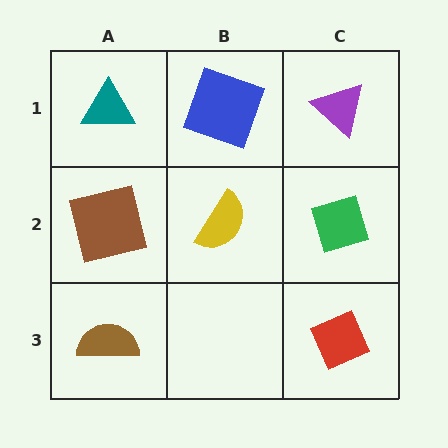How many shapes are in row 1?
3 shapes.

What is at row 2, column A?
A brown square.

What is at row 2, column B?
A yellow semicircle.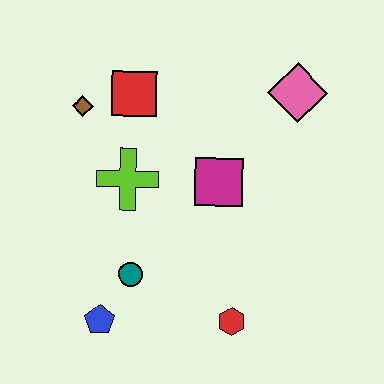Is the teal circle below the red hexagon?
No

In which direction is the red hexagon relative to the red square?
The red hexagon is below the red square.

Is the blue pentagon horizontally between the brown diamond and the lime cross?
Yes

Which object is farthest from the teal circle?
The pink diamond is farthest from the teal circle.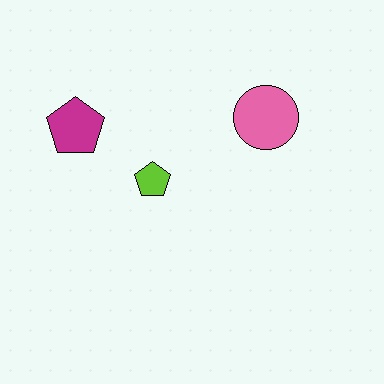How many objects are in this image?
There are 3 objects.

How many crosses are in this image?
There are no crosses.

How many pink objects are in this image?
There is 1 pink object.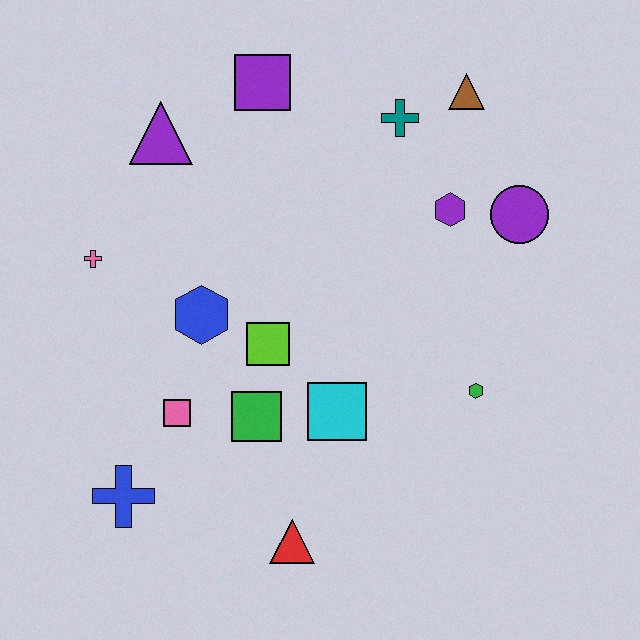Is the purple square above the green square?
Yes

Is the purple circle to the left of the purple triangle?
No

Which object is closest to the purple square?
The purple triangle is closest to the purple square.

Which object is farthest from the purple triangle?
The red triangle is farthest from the purple triangle.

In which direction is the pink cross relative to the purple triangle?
The pink cross is below the purple triangle.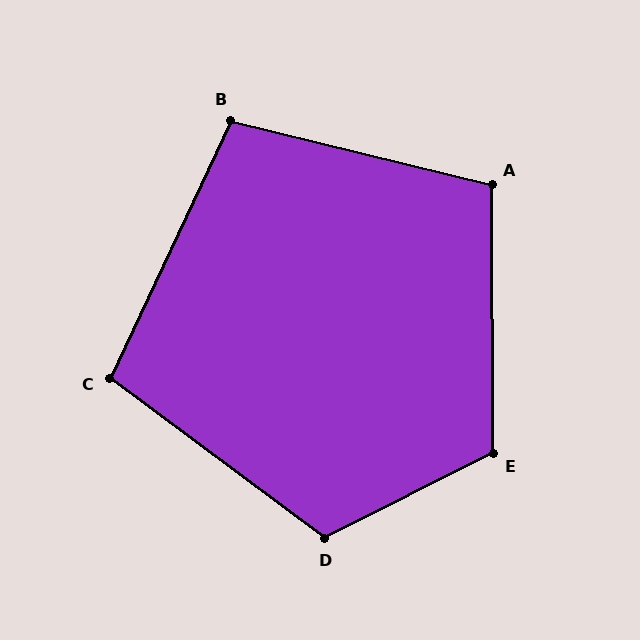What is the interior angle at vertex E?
Approximately 117 degrees (obtuse).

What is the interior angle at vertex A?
Approximately 104 degrees (obtuse).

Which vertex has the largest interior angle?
D, at approximately 117 degrees.